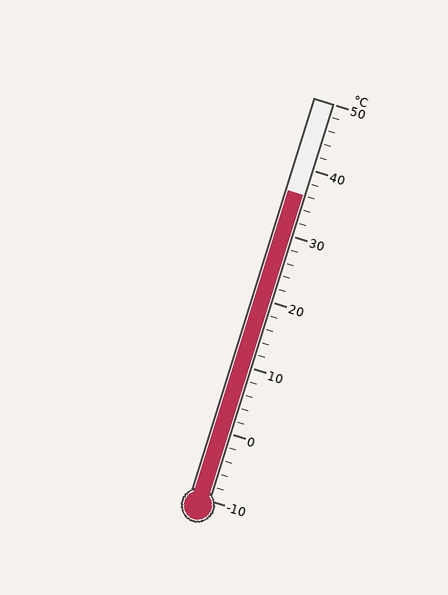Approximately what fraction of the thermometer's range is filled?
The thermometer is filled to approximately 75% of its range.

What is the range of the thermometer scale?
The thermometer scale ranges from -10°C to 50°C.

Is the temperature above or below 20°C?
The temperature is above 20°C.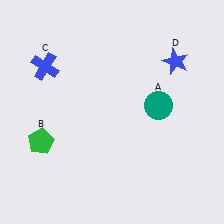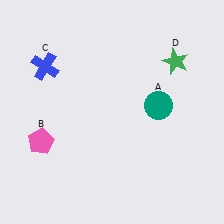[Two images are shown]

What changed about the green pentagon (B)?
In Image 1, B is green. In Image 2, it changed to pink.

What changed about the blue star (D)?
In Image 1, D is blue. In Image 2, it changed to green.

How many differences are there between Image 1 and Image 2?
There are 2 differences between the two images.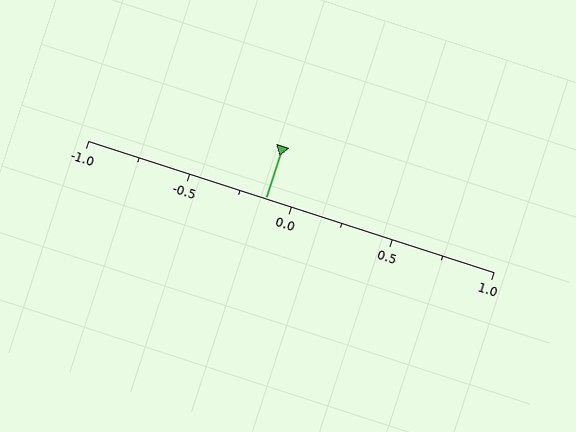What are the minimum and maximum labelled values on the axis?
The axis runs from -1.0 to 1.0.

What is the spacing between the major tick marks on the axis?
The major ticks are spaced 0.5 apart.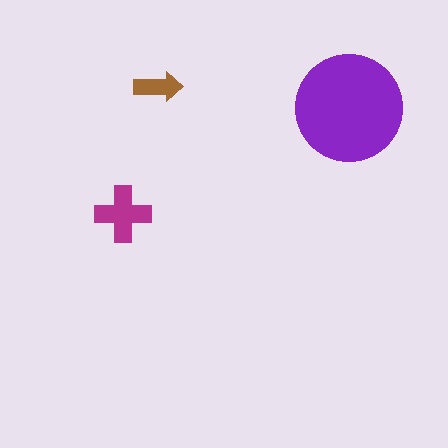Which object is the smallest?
The brown arrow.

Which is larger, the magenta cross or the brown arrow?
The magenta cross.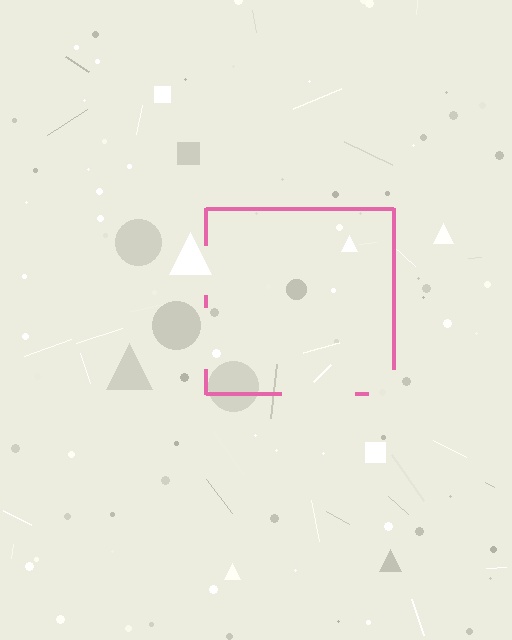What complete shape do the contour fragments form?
The contour fragments form a square.